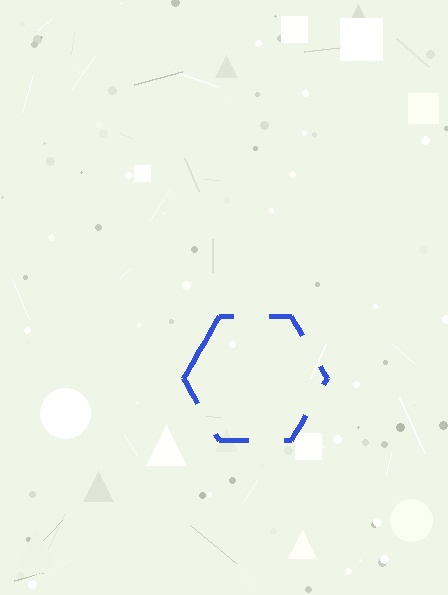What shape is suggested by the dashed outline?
The dashed outline suggests a hexagon.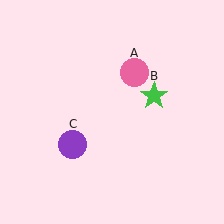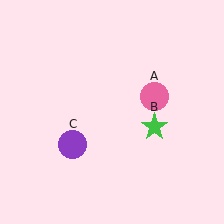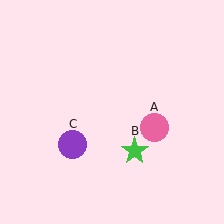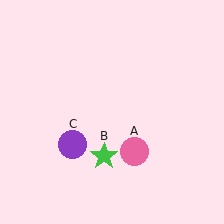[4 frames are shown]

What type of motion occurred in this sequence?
The pink circle (object A), green star (object B) rotated clockwise around the center of the scene.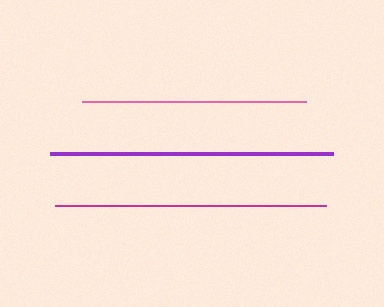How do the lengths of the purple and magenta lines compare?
The purple and magenta lines are approximately the same length.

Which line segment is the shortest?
The pink line is the shortest at approximately 224 pixels.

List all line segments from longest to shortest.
From longest to shortest: purple, magenta, pink.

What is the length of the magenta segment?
The magenta segment is approximately 272 pixels long.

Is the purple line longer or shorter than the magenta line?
The purple line is longer than the magenta line.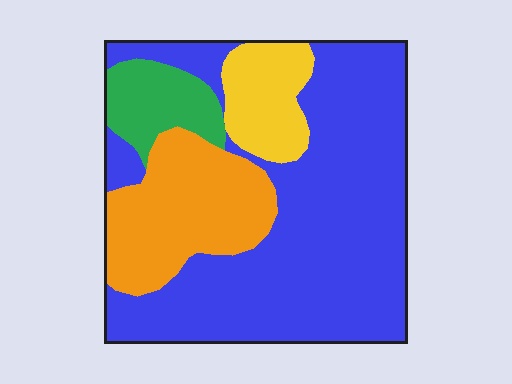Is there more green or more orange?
Orange.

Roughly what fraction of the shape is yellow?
Yellow takes up about one tenth (1/10) of the shape.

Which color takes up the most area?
Blue, at roughly 60%.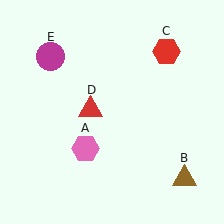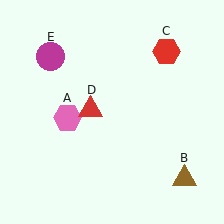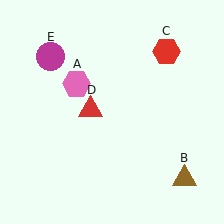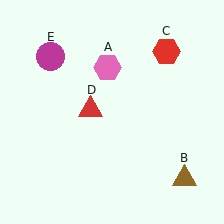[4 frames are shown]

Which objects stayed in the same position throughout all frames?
Brown triangle (object B) and red hexagon (object C) and red triangle (object D) and magenta circle (object E) remained stationary.